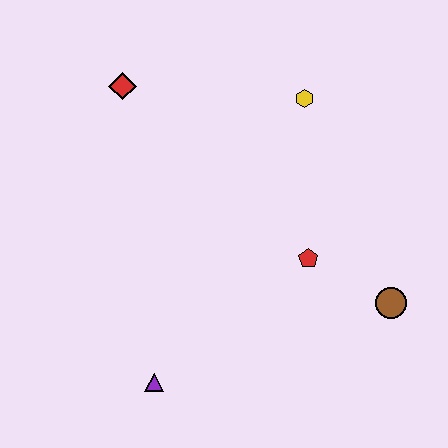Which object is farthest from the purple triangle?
The yellow hexagon is farthest from the purple triangle.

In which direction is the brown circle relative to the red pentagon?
The brown circle is to the right of the red pentagon.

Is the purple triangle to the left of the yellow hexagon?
Yes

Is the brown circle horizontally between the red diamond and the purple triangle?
No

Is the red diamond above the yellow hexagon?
Yes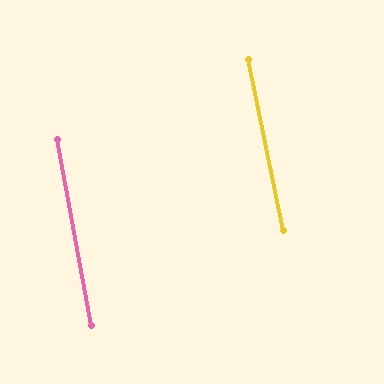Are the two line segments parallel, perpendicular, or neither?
Parallel — their directions differ by only 1.0°.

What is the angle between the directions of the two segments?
Approximately 1 degree.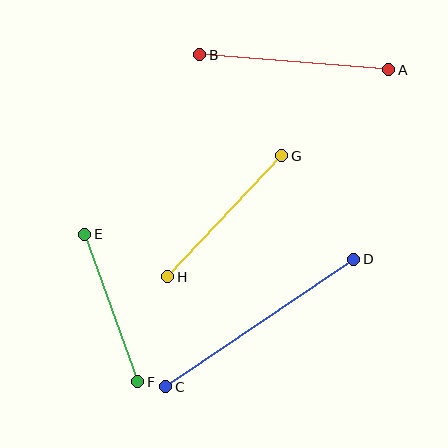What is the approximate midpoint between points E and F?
The midpoint is at approximately (111, 308) pixels.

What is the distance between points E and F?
The distance is approximately 157 pixels.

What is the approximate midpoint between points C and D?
The midpoint is at approximately (260, 323) pixels.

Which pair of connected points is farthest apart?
Points C and D are farthest apart.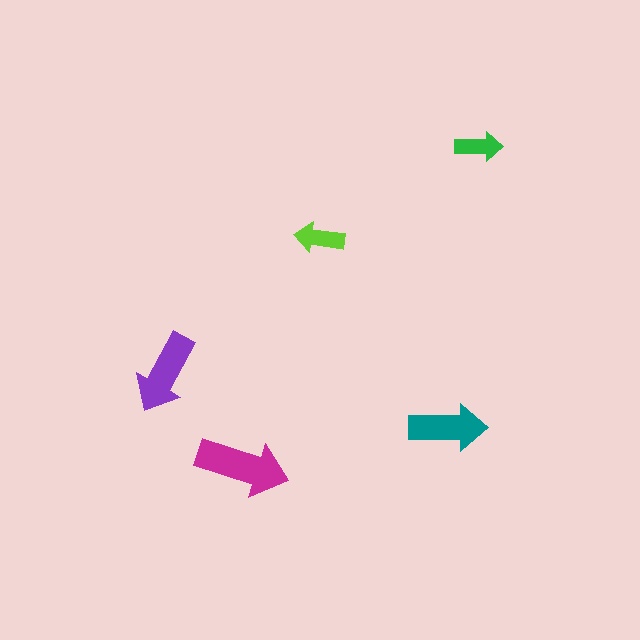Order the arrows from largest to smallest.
the magenta one, the purple one, the teal one, the lime one, the green one.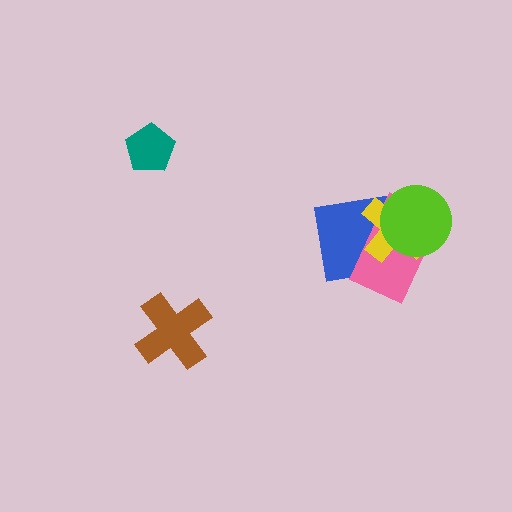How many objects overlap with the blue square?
3 objects overlap with the blue square.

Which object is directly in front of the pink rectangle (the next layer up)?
The yellow cross is directly in front of the pink rectangle.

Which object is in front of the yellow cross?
The lime circle is in front of the yellow cross.